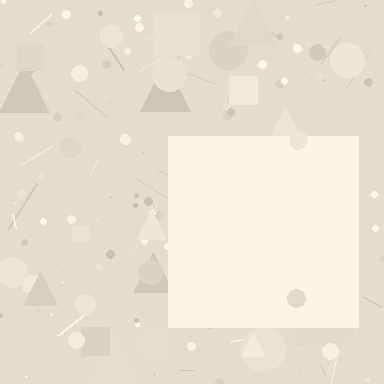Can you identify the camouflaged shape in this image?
The camouflaged shape is a square.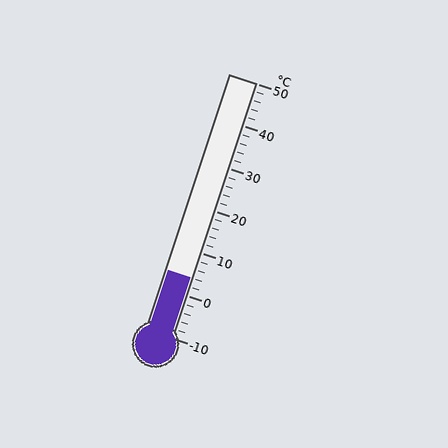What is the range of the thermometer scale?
The thermometer scale ranges from -10°C to 50°C.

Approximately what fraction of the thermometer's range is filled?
The thermometer is filled to approximately 25% of its range.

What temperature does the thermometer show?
The thermometer shows approximately 4°C.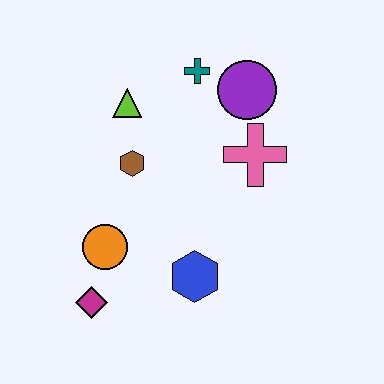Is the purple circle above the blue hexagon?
Yes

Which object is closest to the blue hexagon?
The orange circle is closest to the blue hexagon.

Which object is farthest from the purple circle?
The magenta diamond is farthest from the purple circle.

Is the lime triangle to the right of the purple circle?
No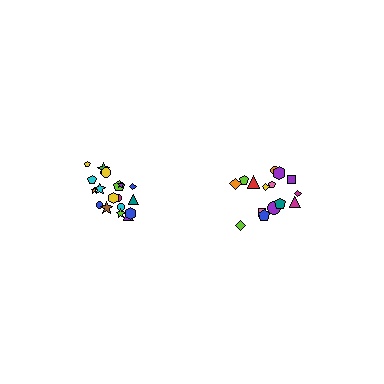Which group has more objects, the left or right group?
The left group.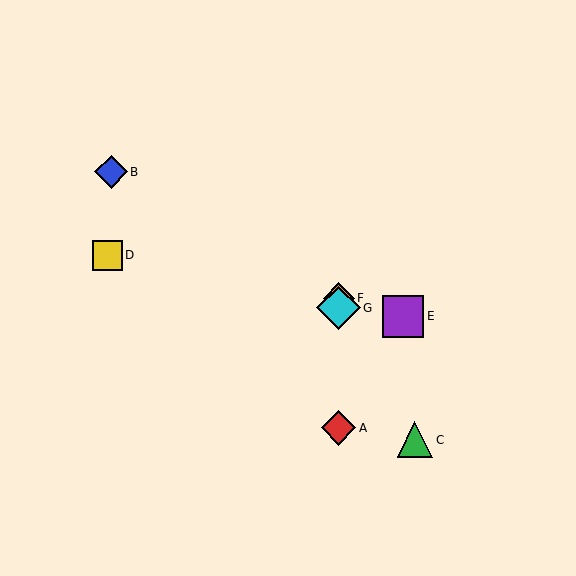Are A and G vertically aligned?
Yes, both are at x≈339.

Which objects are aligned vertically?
Objects A, F, G are aligned vertically.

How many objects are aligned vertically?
3 objects (A, F, G) are aligned vertically.